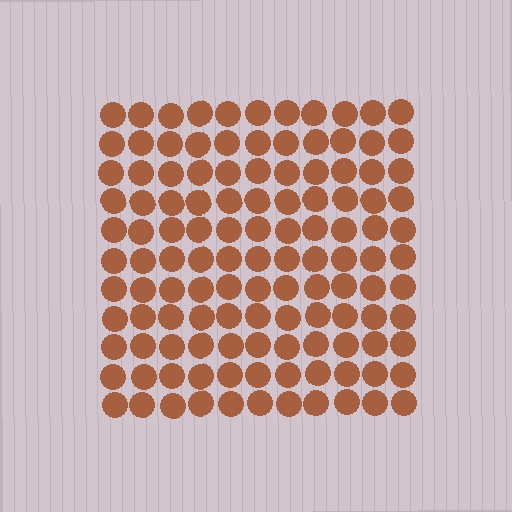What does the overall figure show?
The overall figure shows a square.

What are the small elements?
The small elements are circles.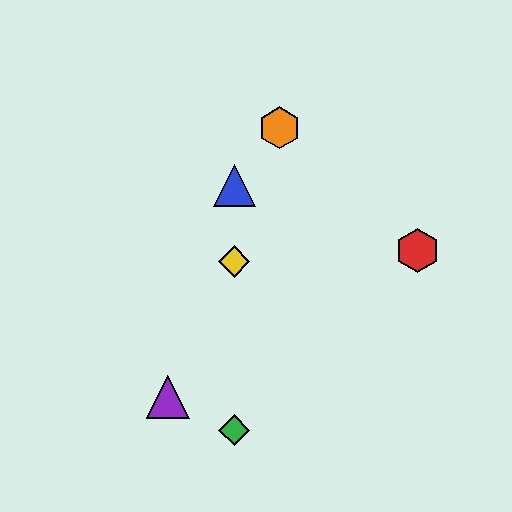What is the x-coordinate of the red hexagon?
The red hexagon is at x≈417.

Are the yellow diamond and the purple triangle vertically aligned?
No, the yellow diamond is at x≈234 and the purple triangle is at x≈168.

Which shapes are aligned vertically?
The blue triangle, the green diamond, the yellow diamond are aligned vertically.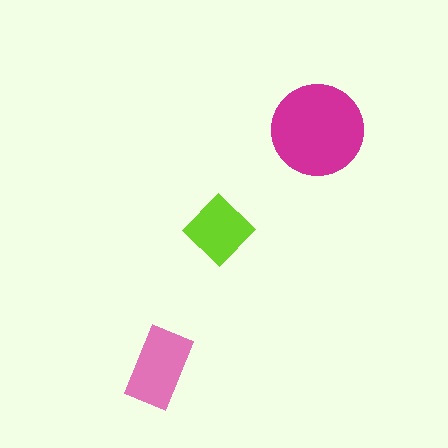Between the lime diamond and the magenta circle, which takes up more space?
The magenta circle.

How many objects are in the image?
There are 3 objects in the image.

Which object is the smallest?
The lime diamond.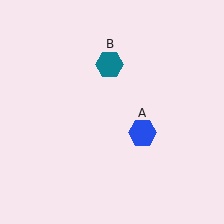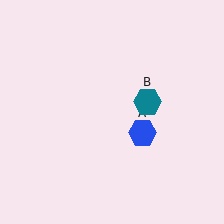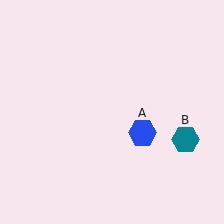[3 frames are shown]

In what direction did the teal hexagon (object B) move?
The teal hexagon (object B) moved down and to the right.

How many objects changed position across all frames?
1 object changed position: teal hexagon (object B).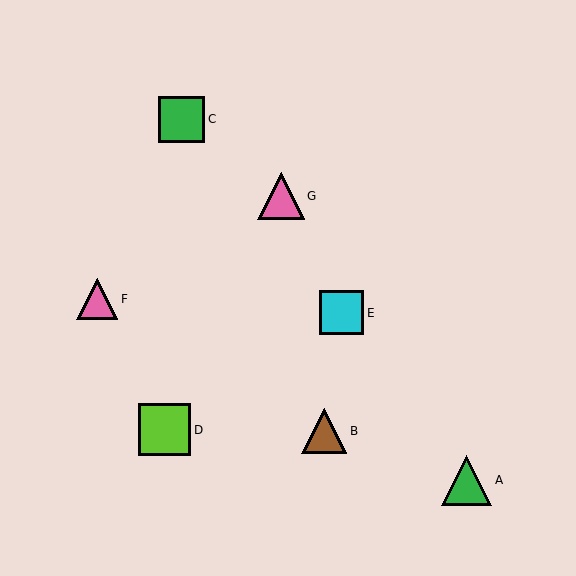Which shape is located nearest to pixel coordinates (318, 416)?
The brown triangle (labeled B) at (324, 431) is nearest to that location.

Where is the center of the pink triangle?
The center of the pink triangle is at (281, 196).